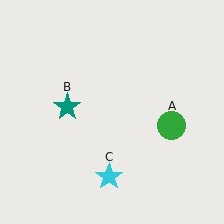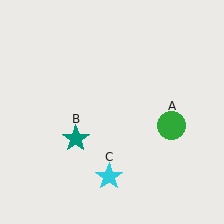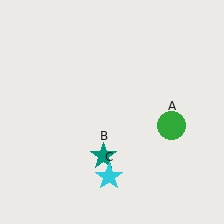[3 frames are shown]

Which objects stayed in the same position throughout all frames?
Green circle (object A) and cyan star (object C) remained stationary.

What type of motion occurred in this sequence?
The teal star (object B) rotated counterclockwise around the center of the scene.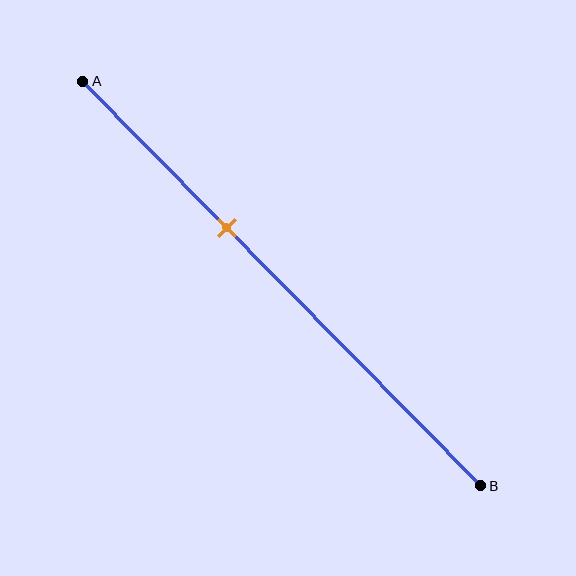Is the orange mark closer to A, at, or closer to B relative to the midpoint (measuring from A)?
The orange mark is closer to point A than the midpoint of segment AB.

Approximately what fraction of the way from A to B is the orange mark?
The orange mark is approximately 35% of the way from A to B.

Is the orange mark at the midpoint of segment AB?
No, the mark is at about 35% from A, not at the 50% midpoint.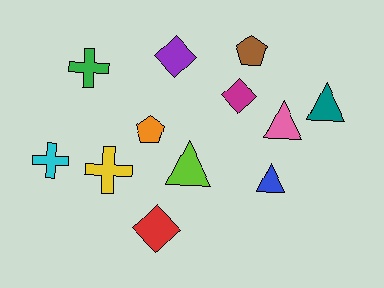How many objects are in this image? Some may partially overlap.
There are 12 objects.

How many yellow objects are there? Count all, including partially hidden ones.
There is 1 yellow object.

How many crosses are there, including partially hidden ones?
There are 3 crosses.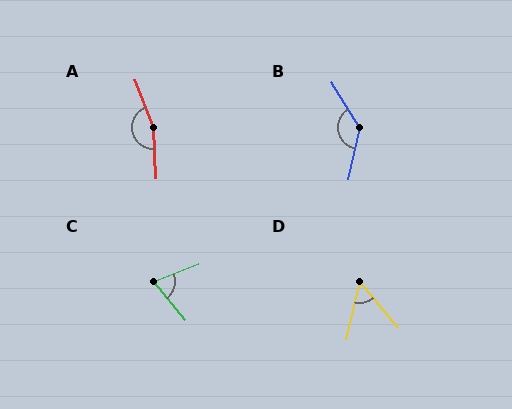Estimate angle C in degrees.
Approximately 71 degrees.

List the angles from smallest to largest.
D (53°), C (71°), B (136°), A (162°).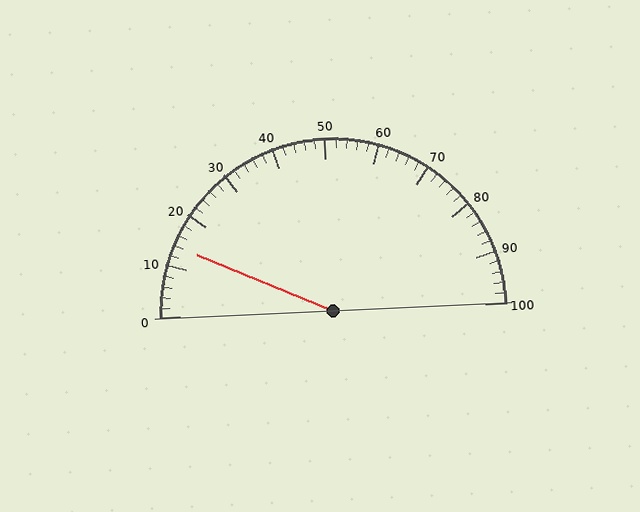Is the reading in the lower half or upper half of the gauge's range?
The reading is in the lower half of the range (0 to 100).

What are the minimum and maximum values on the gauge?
The gauge ranges from 0 to 100.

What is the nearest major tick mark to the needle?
The nearest major tick mark is 10.